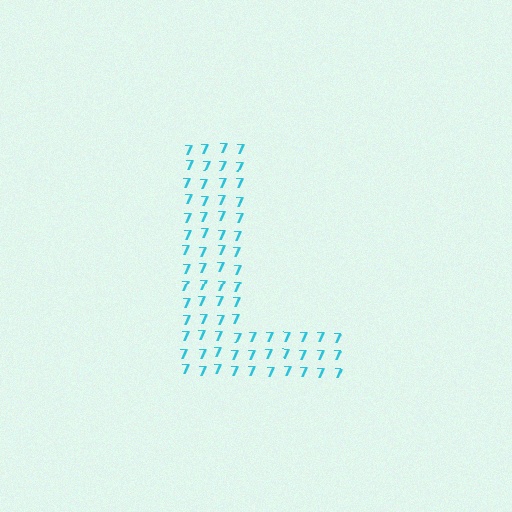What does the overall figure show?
The overall figure shows the letter L.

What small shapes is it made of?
It is made of small digit 7's.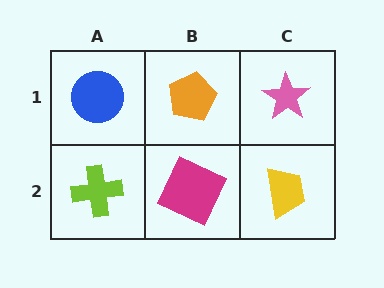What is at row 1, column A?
A blue circle.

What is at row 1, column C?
A pink star.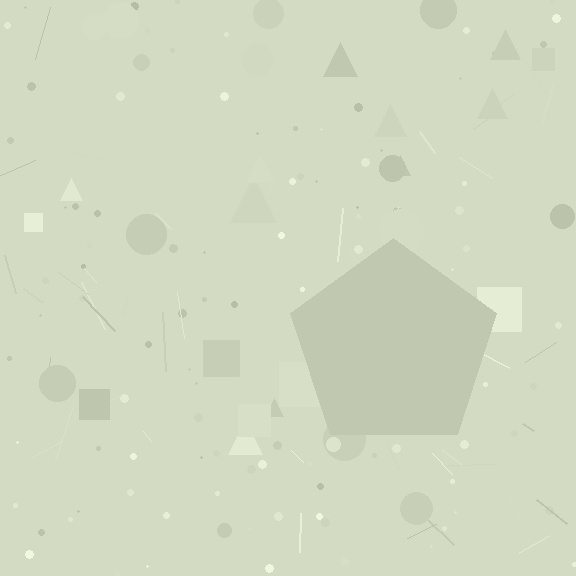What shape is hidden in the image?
A pentagon is hidden in the image.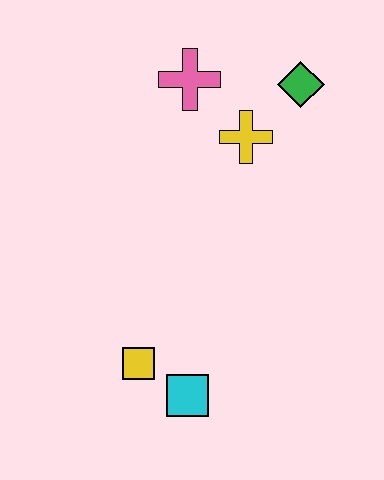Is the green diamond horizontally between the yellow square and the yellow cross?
No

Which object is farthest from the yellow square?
The green diamond is farthest from the yellow square.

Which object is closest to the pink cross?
The yellow cross is closest to the pink cross.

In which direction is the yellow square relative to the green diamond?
The yellow square is below the green diamond.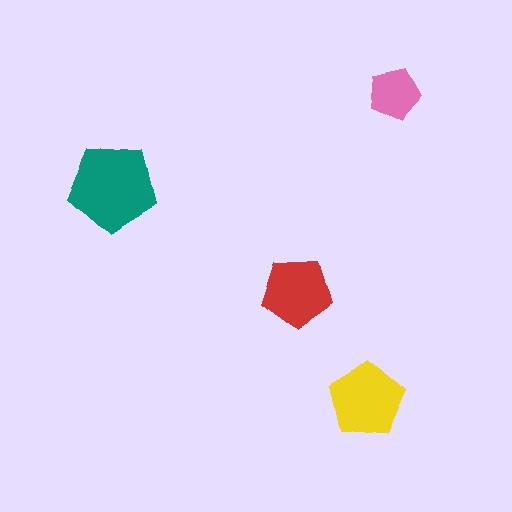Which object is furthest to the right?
The pink pentagon is rightmost.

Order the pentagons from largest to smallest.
the teal one, the yellow one, the red one, the pink one.